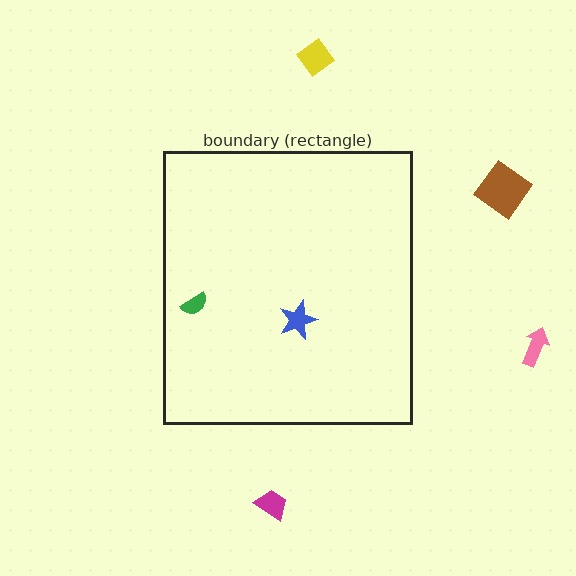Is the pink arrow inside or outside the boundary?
Outside.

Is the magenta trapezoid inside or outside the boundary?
Outside.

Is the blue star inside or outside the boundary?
Inside.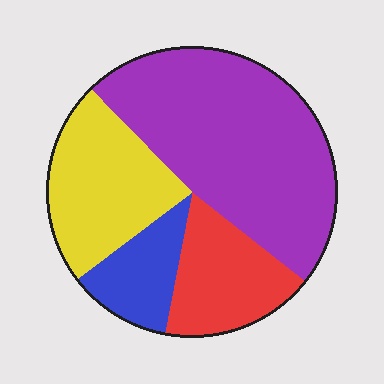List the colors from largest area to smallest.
From largest to smallest: purple, yellow, red, blue.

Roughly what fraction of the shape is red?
Red covers roughly 15% of the shape.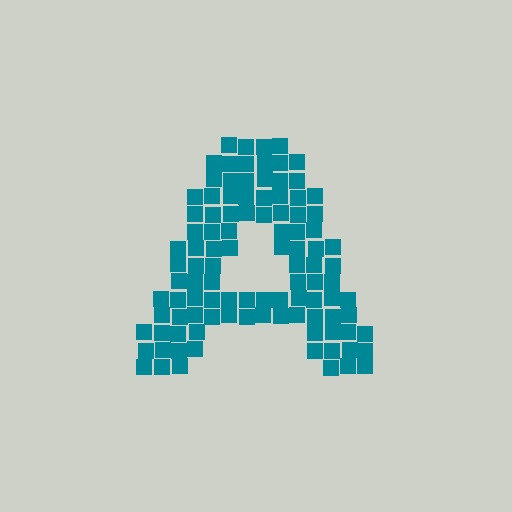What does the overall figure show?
The overall figure shows the letter A.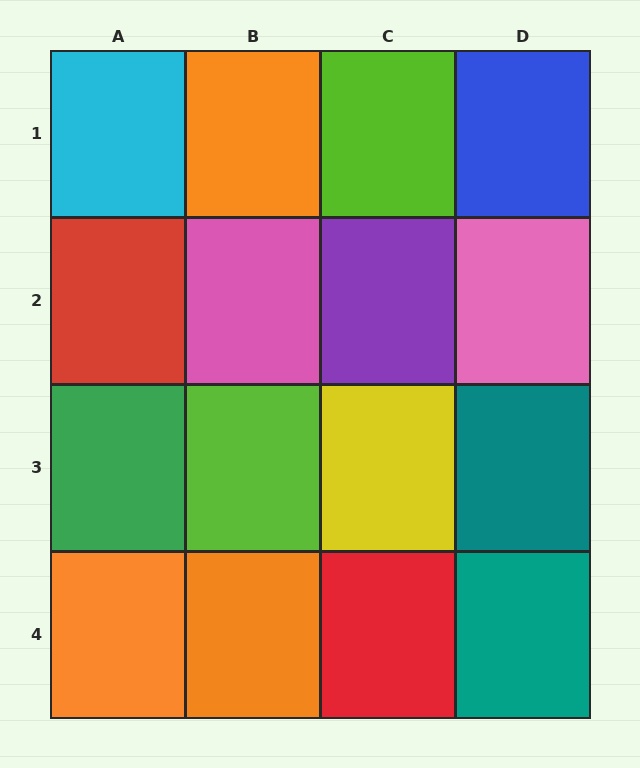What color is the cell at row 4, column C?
Red.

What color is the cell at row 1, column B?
Orange.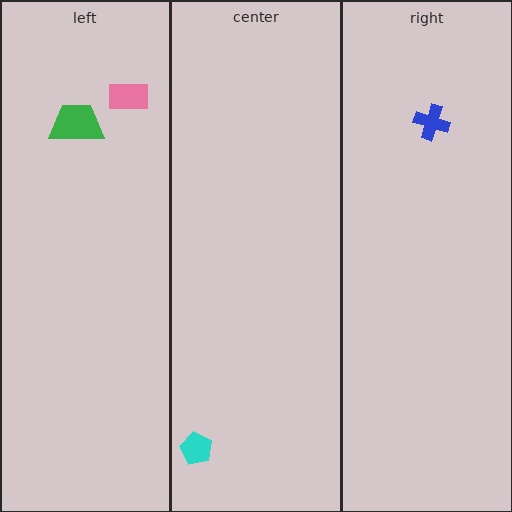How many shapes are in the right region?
1.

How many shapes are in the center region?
1.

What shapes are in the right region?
The blue cross.